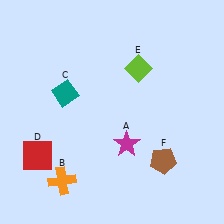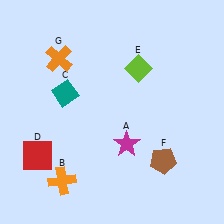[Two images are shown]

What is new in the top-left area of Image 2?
An orange cross (G) was added in the top-left area of Image 2.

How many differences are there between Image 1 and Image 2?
There is 1 difference between the two images.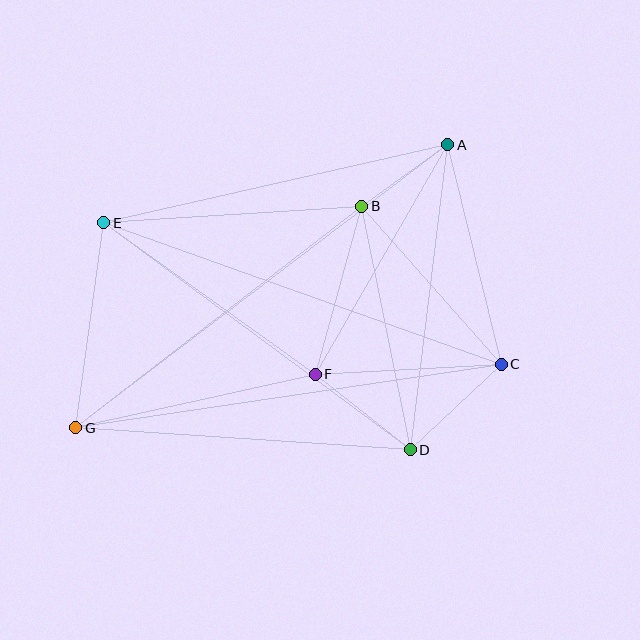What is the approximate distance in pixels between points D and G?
The distance between D and G is approximately 335 pixels.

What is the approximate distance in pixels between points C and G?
The distance between C and G is approximately 430 pixels.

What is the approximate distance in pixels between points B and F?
The distance between B and F is approximately 175 pixels.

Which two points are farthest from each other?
Points A and G are farthest from each other.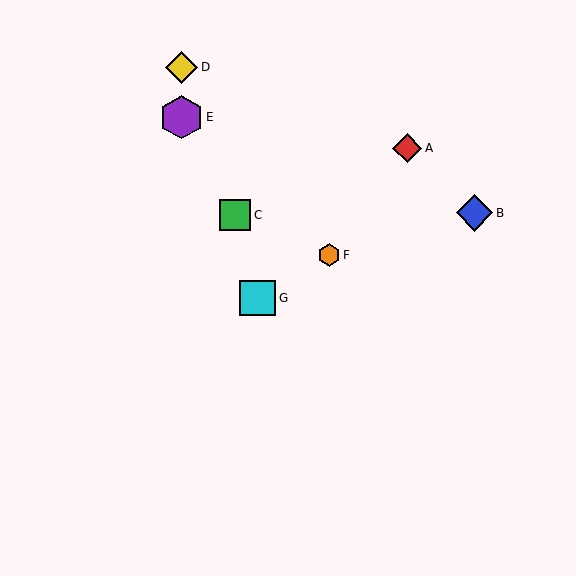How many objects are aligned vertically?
2 objects (D, E) are aligned vertically.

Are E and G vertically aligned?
No, E is at x≈182 and G is at x≈258.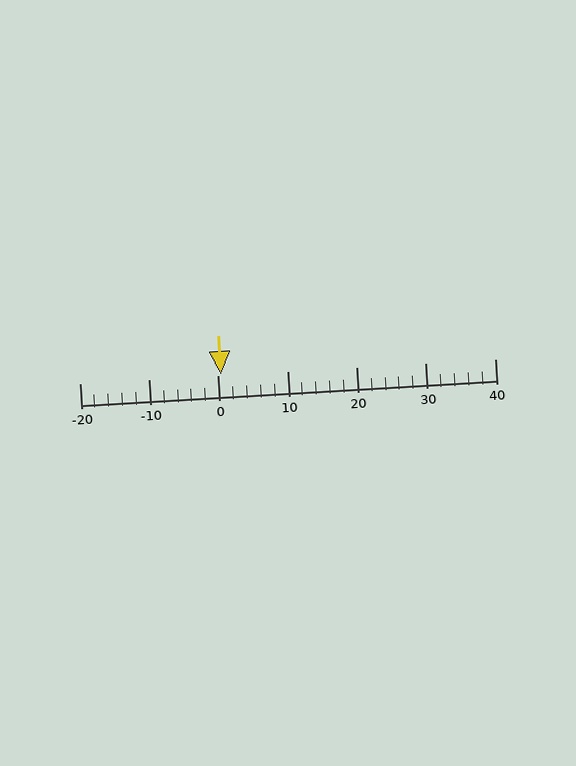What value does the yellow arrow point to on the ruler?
The yellow arrow points to approximately 0.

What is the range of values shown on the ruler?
The ruler shows values from -20 to 40.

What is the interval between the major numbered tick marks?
The major tick marks are spaced 10 units apart.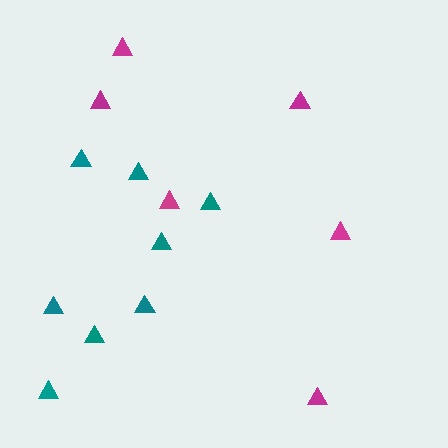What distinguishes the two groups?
There are 2 groups: one group of teal triangles (8) and one group of magenta triangles (6).